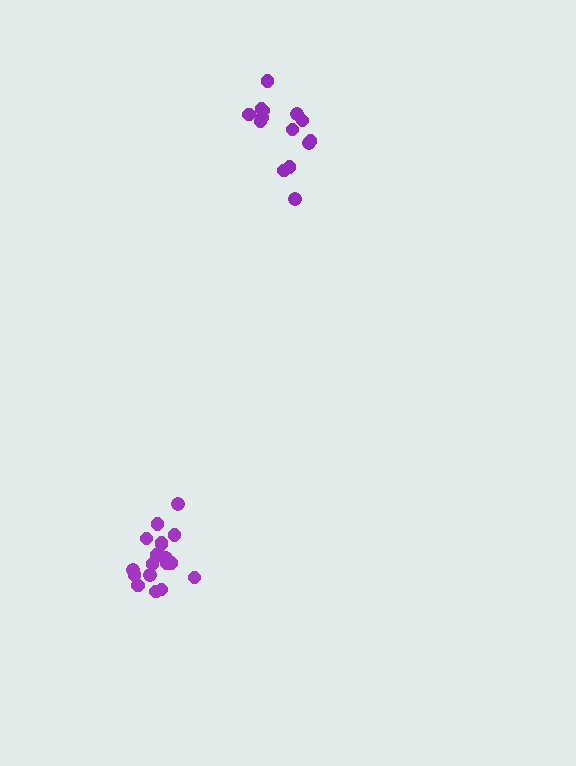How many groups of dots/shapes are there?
There are 2 groups.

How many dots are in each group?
Group 1: 19 dots, Group 2: 14 dots (33 total).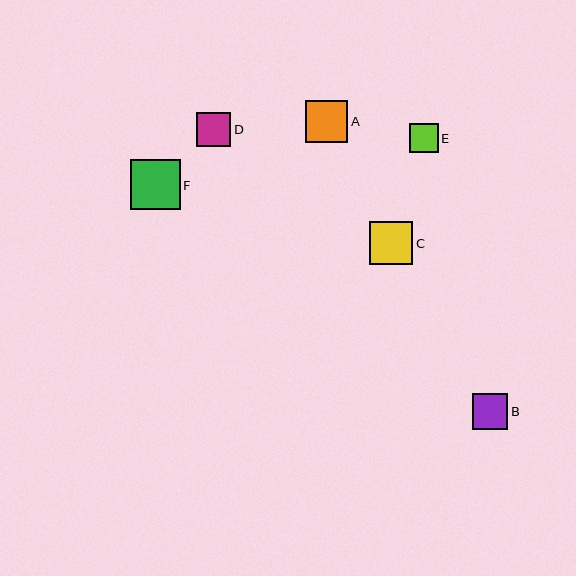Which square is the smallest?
Square E is the smallest with a size of approximately 29 pixels.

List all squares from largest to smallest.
From largest to smallest: F, C, A, B, D, E.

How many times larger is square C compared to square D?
Square C is approximately 1.3 times the size of square D.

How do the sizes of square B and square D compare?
Square B and square D are approximately the same size.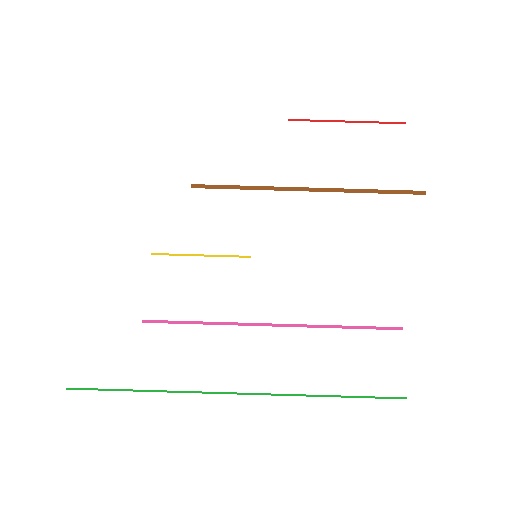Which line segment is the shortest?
The yellow line is the shortest at approximately 99 pixels.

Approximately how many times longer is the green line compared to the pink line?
The green line is approximately 1.3 times the length of the pink line.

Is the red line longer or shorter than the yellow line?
The red line is longer than the yellow line.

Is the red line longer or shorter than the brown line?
The brown line is longer than the red line.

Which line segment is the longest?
The green line is the longest at approximately 340 pixels.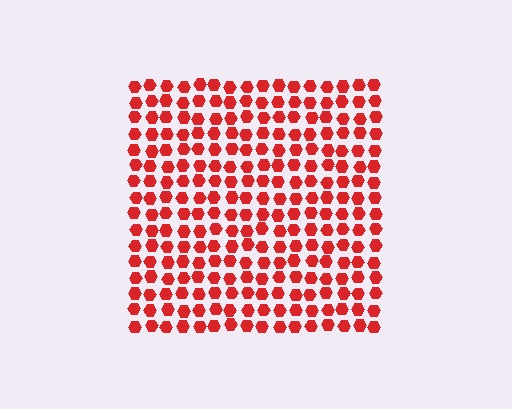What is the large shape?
The large shape is a square.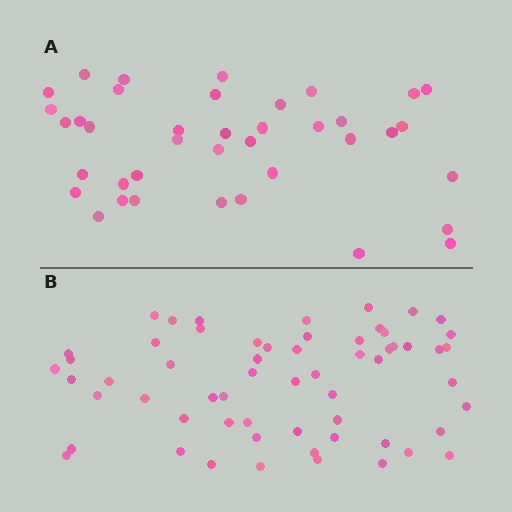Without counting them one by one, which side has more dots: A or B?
Region B (the bottom region) has more dots.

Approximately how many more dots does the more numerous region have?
Region B has approximately 20 more dots than region A.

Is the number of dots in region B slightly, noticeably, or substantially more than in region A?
Region B has substantially more. The ratio is roughly 1.5 to 1.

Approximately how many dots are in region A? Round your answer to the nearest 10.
About 40 dots. (The exact count is 39, which rounds to 40.)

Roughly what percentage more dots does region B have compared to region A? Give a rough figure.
About 55% more.